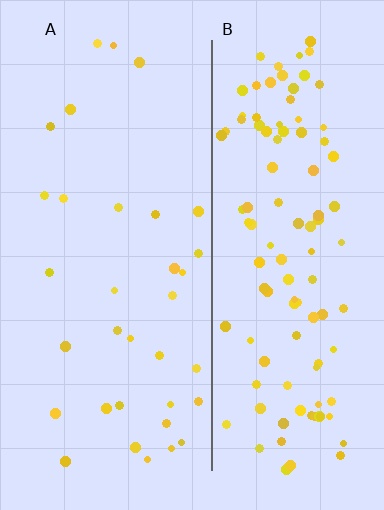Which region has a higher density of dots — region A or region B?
B (the right).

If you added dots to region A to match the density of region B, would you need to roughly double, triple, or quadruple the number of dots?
Approximately triple.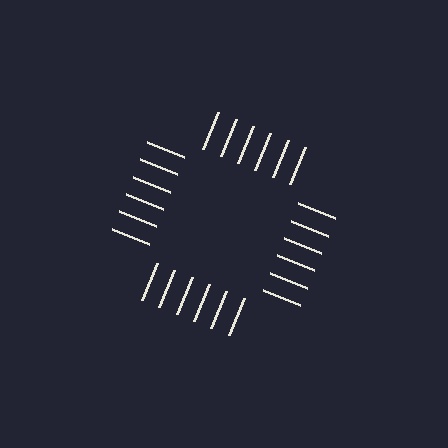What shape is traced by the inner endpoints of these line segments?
An illusory square — the line segments terminate on its edges but no continuous stroke is drawn.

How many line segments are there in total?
24 — 6 along each of the 4 edges.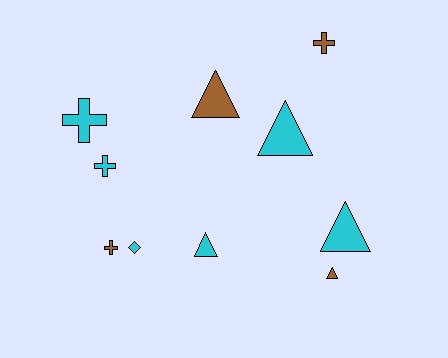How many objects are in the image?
There are 10 objects.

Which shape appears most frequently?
Triangle, with 5 objects.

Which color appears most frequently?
Cyan, with 6 objects.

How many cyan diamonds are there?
There is 1 cyan diamond.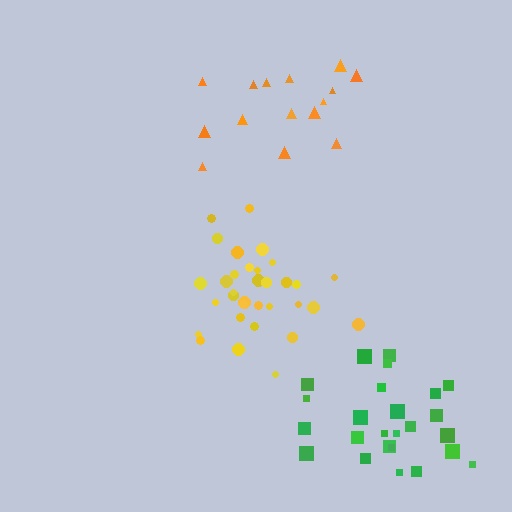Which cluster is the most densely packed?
Yellow.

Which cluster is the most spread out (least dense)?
Orange.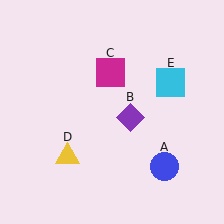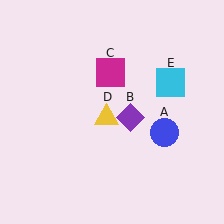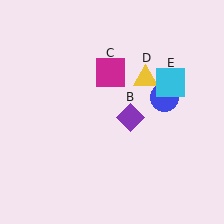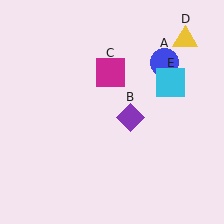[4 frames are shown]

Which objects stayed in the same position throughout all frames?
Purple diamond (object B) and magenta square (object C) and cyan square (object E) remained stationary.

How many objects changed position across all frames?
2 objects changed position: blue circle (object A), yellow triangle (object D).